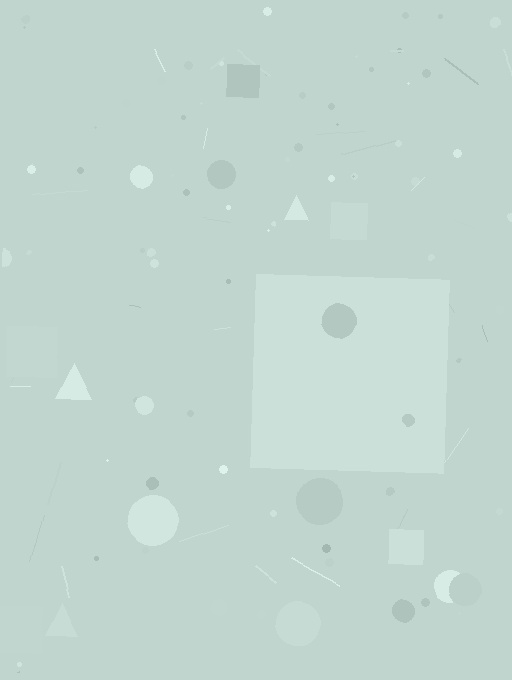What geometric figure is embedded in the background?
A square is embedded in the background.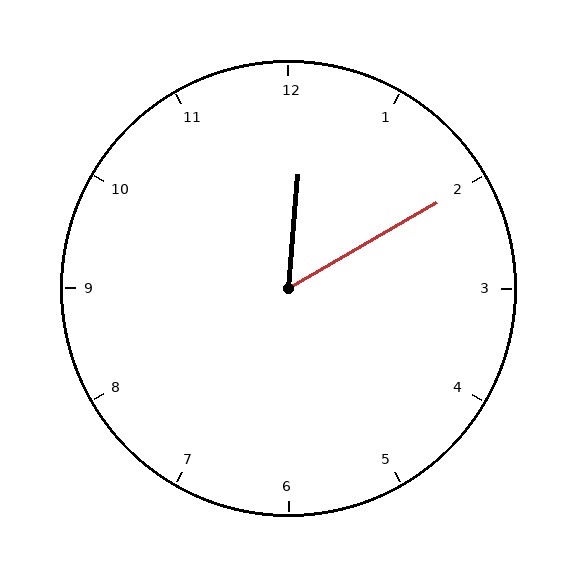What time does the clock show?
12:10.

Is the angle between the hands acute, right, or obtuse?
It is acute.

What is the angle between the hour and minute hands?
Approximately 55 degrees.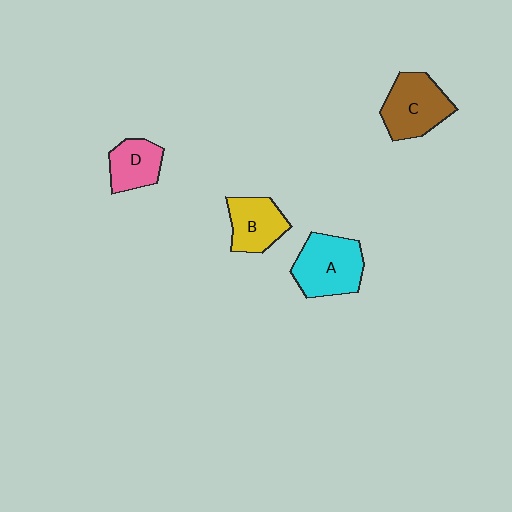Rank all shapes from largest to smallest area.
From largest to smallest: A (cyan), C (brown), B (yellow), D (pink).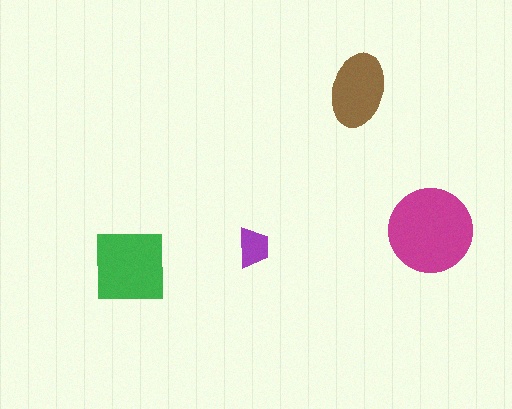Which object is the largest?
The magenta circle.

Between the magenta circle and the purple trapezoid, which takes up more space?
The magenta circle.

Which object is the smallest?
The purple trapezoid.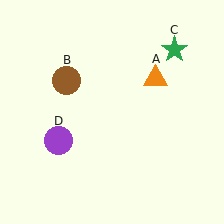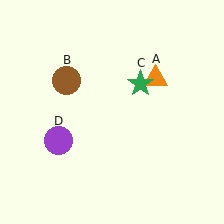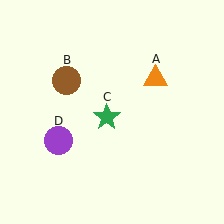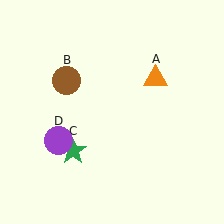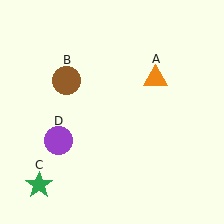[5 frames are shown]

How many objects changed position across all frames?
1 object changed position: green star (object C).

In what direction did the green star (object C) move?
The green star (object C) moved down and to the left.